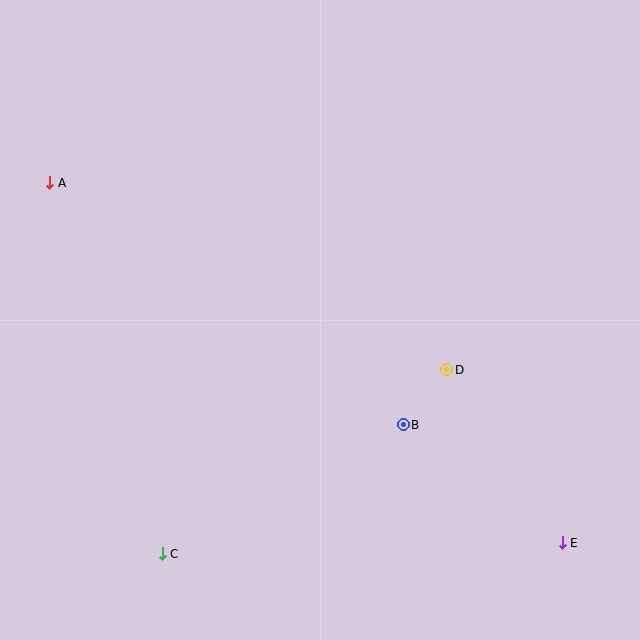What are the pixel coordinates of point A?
Point A is at (50, 183).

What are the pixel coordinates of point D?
Point D is at (447, 370).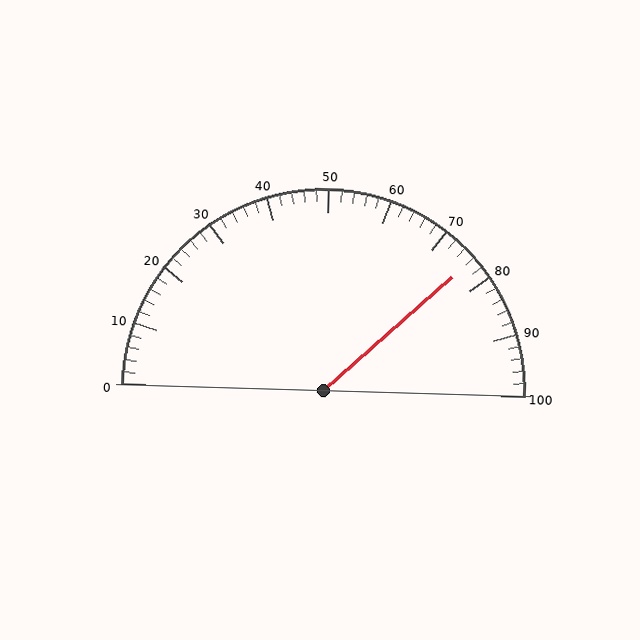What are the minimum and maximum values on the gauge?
The gauge ranges from 0 to 100.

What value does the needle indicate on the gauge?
The needle indicates approximately 76.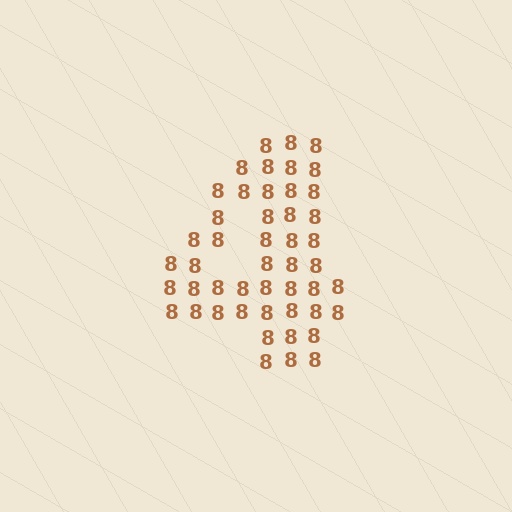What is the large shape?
The large shape is the digit 4.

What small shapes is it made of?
It is made of small digit 8's.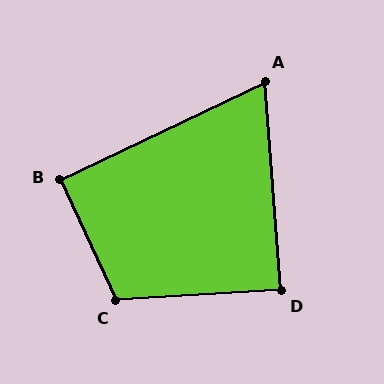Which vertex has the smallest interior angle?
A, at approximately 69 degrees.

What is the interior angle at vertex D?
Approximately 89 degrees (approximately right).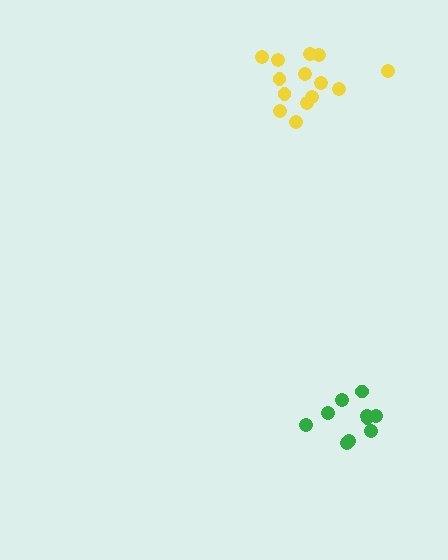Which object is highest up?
The yellow cluster is topmost.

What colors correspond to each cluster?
The clusters are colored: yellow, green.